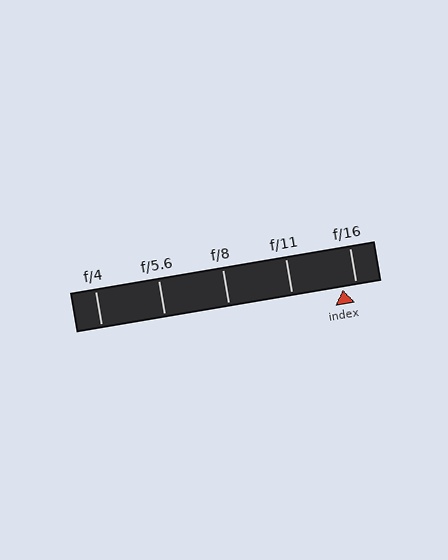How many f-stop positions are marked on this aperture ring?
There are 5 f-stop positions marked.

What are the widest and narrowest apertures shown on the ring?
The widest aperture shown is f/4 and the narrowest is f/16.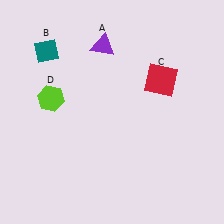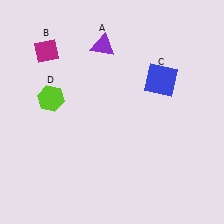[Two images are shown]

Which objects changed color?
B changed from teal to magenta. C changed from red to blue.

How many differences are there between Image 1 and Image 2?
There are 2 differences between the two images.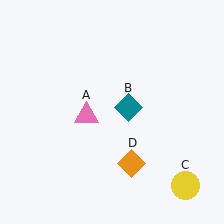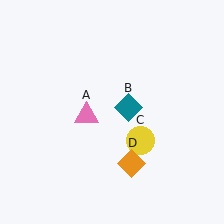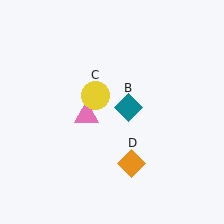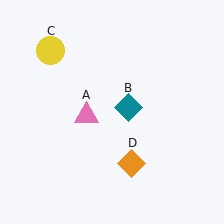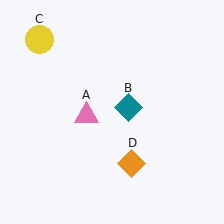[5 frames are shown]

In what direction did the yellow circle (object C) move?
The yellow circle (object C) moved up and to the left.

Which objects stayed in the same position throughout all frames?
Pink triangle (object A) and teal diamond (object B) and orange diamond (object D) remained stationary.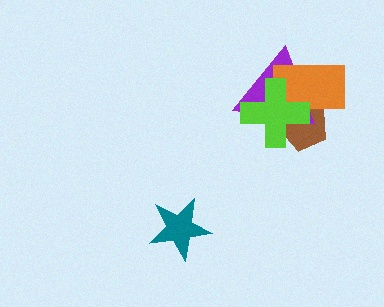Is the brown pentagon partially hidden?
Yes, it is partially covered by another shape.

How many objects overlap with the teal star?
0 objects overlap with the teal star.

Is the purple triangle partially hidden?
Yes, it is partially covered by another shape.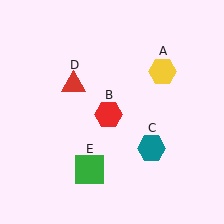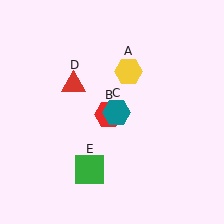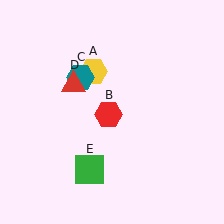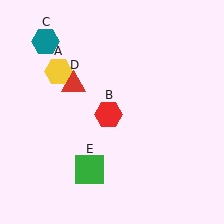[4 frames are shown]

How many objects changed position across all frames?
2 objects changed position: yellow hexagon (object A), teal hexagon (object C).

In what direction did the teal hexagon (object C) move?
The teal hexagon (object C) moved up and to the left.